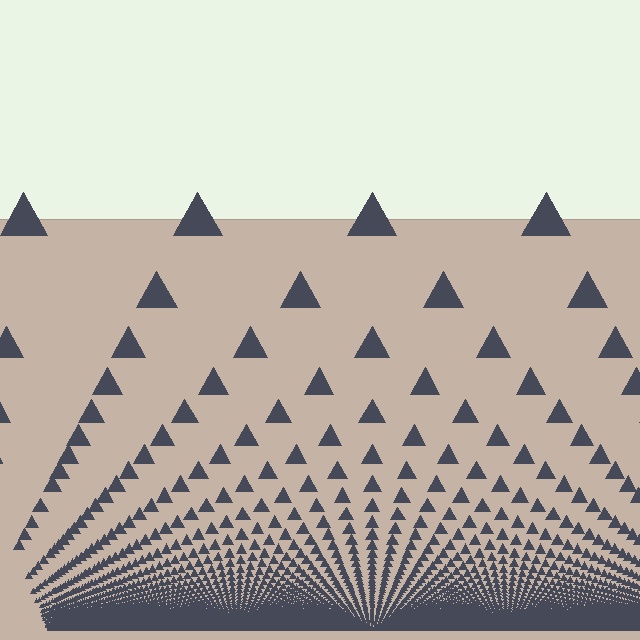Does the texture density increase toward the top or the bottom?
Density increases toward the bottom.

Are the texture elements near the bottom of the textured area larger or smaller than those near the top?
Smaller. The gradient is inverted — elements near the bottom are smaller and denser.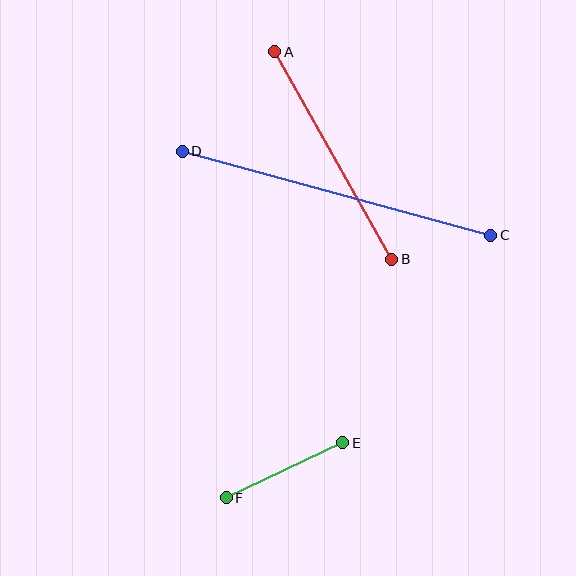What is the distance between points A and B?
The distance is approximately 238 pixels.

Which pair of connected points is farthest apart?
Points C and D are farthest apart.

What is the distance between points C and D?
The distance is approximately 320 pixels.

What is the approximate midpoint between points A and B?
The midpoint is at approximately (333, 156) pixels.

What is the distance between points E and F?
The distance is approximately 129 pixels.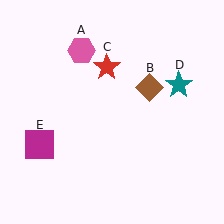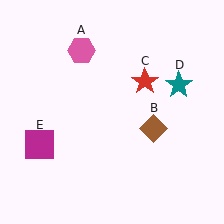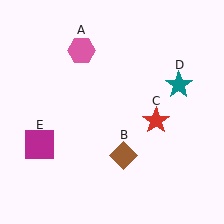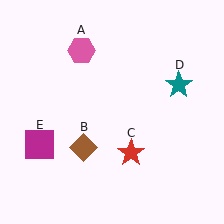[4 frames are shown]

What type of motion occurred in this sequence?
The brown diamond (object B), red star (object C) rotated clockwise around the center of the scene.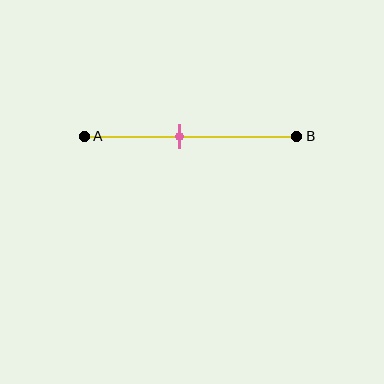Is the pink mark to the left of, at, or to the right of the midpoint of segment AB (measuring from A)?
The pink mark is to the left of the midpoint of segment AB.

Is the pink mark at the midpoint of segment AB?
No, the mark is at about 45% from A, not at the 50% midpoint.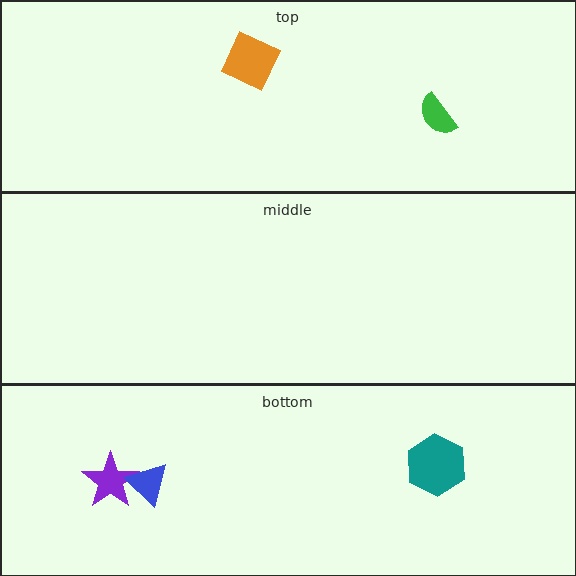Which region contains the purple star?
The bottom region.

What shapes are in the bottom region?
The purple star, the blue triangle, the teal hexagon.